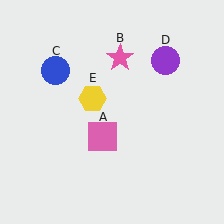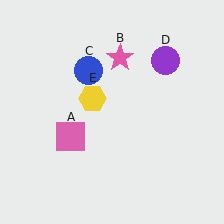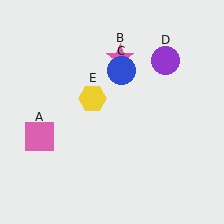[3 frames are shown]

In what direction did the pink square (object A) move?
The pink square (object A) moved left.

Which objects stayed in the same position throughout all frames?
Pink star (object B) and purple circle (object D) and yellow hexagon (object E) remained stationary.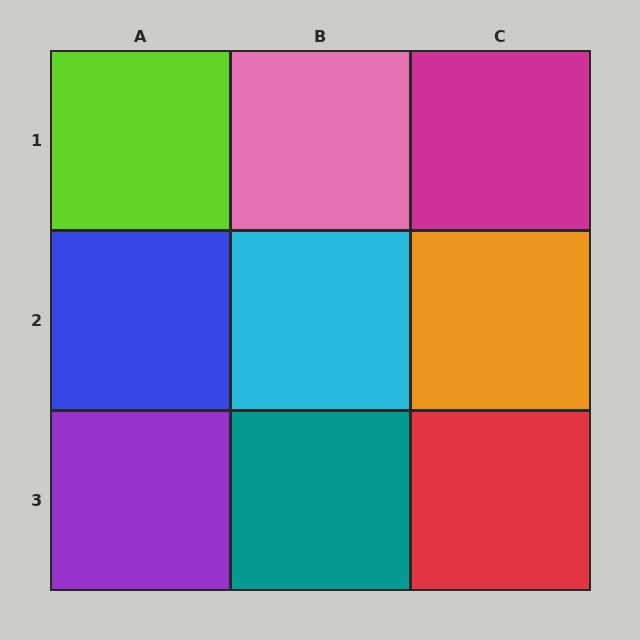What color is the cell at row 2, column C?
Orange.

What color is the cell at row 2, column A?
Blue.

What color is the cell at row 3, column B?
Teal.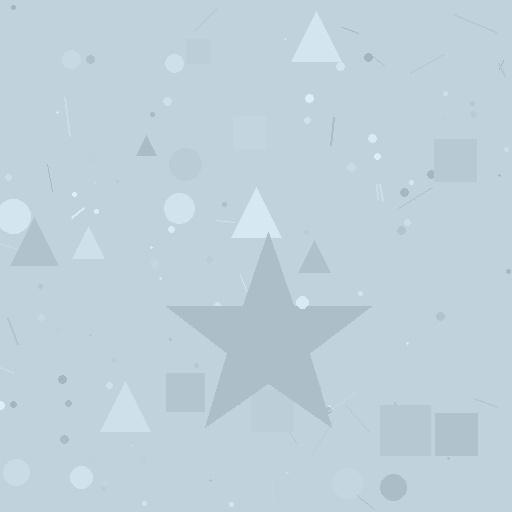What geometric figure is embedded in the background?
A star is embedded in the background.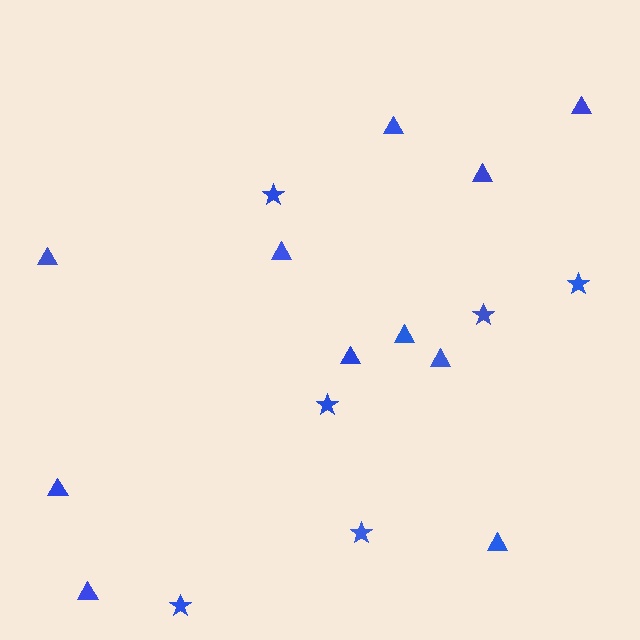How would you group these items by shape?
There are 2 groups: one group of triangles (11) and one group of stars (6).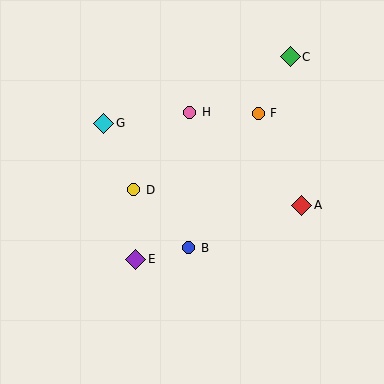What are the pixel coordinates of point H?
Point H is at (190, 112).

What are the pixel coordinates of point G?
Point G is at (104, 123).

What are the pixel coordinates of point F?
Point F is at (258, 114).